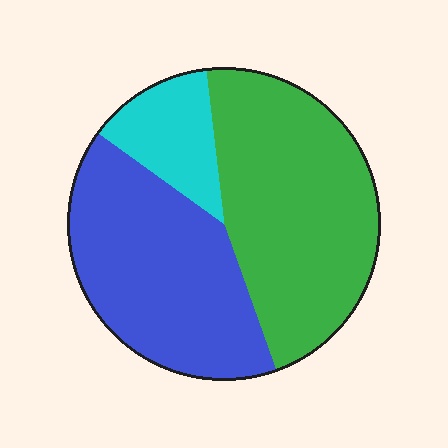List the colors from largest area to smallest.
From largest to smallest: green, blue, cyan.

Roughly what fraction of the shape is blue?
Blue takes up between a third and a half of the shape.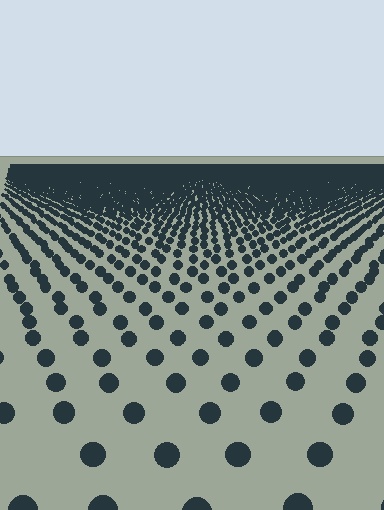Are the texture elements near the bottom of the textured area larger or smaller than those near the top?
Larger. Near the bottom, elements are closer to the viewer and appear at a bigger on-screen size.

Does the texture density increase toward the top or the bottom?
Density increases toward the top.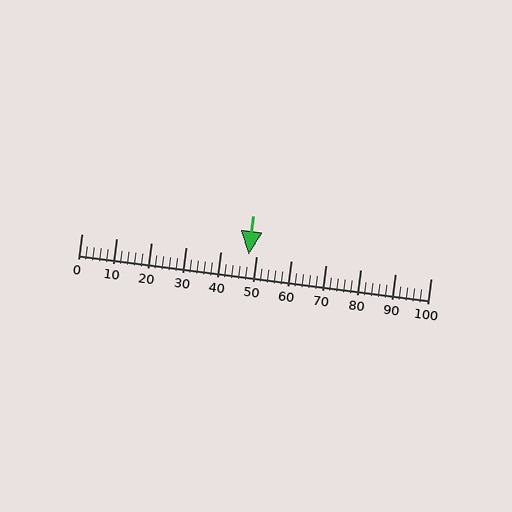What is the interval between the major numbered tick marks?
The major tick marks are spaced 10 units apart.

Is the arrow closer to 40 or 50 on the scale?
The arrow is closer to 50.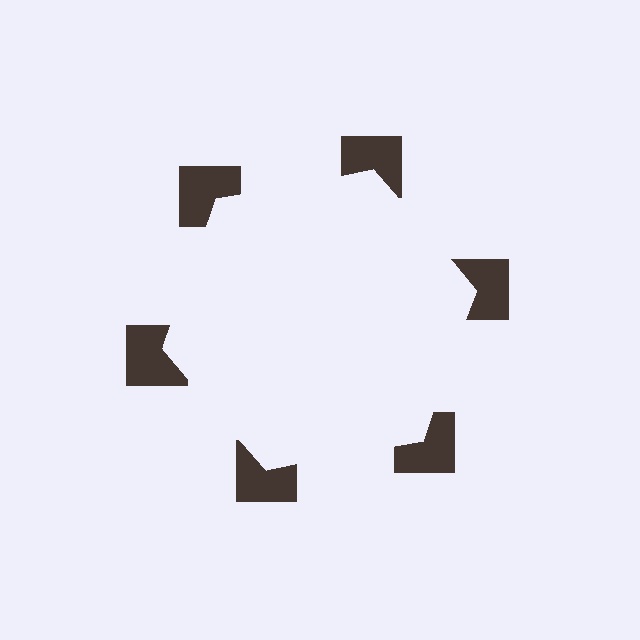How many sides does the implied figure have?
6 sides.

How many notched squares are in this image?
There are 6 — one at each vertex of the illusory hexagon.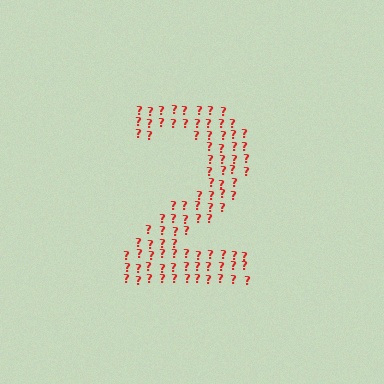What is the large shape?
The large shape is the digit 2.